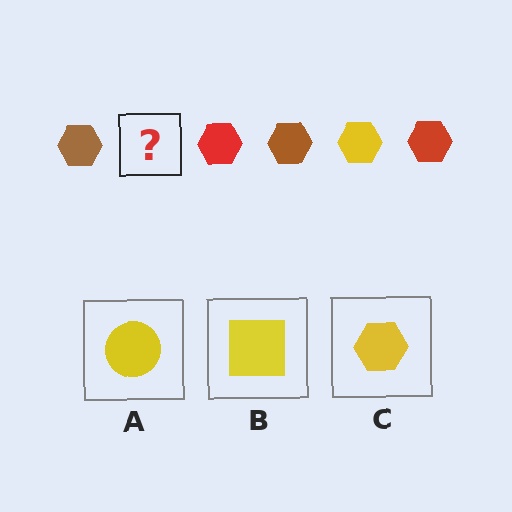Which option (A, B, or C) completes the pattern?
C.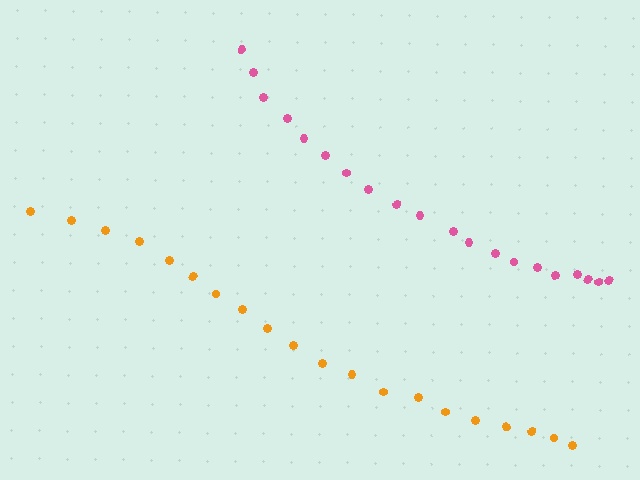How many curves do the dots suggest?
There are 2 distinct paths.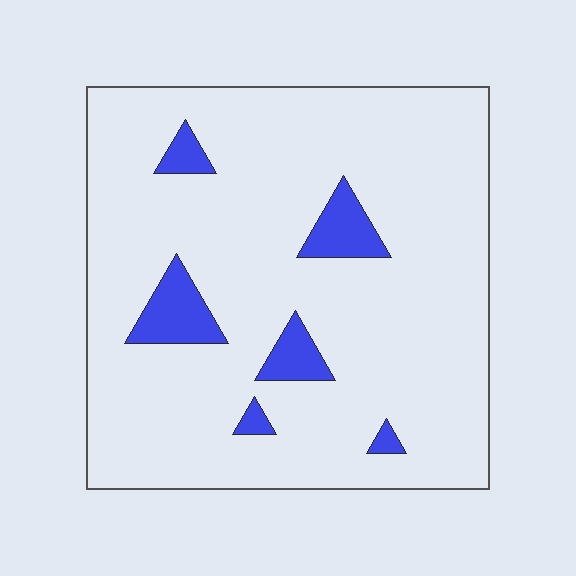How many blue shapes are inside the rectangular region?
6.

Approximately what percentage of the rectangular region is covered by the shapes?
Approximately 10%.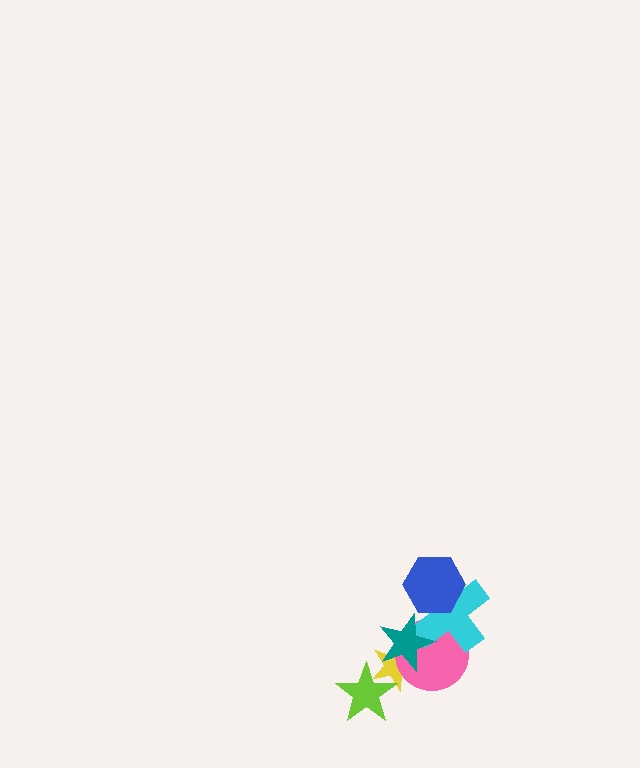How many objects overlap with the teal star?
3 objects overlap with the teal star.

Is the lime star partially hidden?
No, no other shape covers it.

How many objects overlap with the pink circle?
3 objects overlap with the pink circle.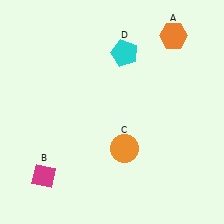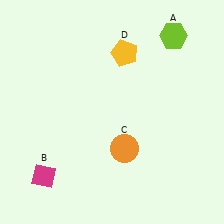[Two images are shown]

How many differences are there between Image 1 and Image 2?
There are 2 differences between the two images.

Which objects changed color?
A changed from orange to lime. D changed from cyan to yellow.